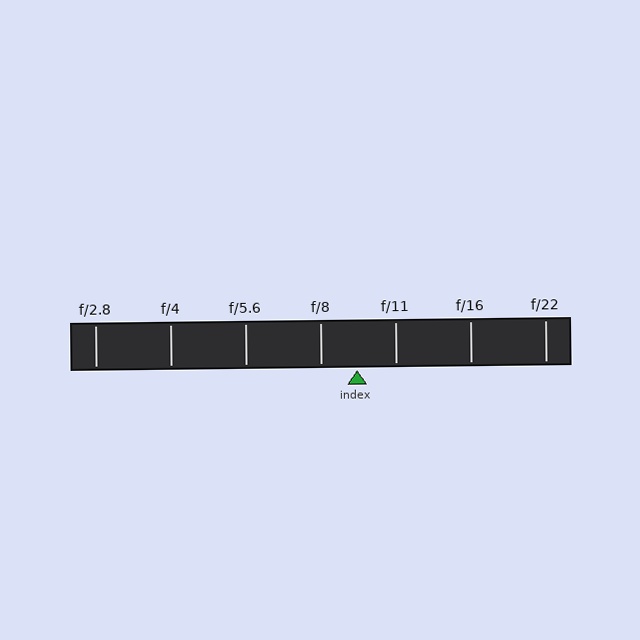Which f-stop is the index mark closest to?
The index mark is closest to f/8.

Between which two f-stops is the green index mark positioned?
The index mark is between f/8 and f/11.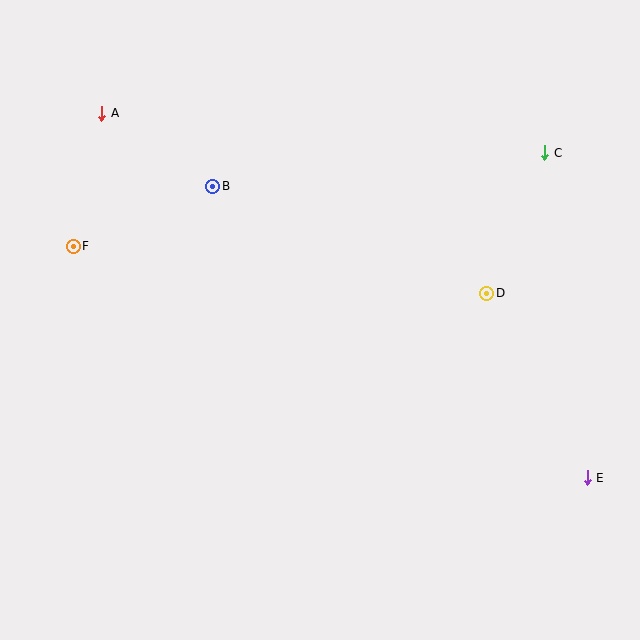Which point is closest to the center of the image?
Point D at (487, 293) is closest to the center.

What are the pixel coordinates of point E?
Point E is at (587, 478).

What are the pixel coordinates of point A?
Point A is at (102, 113).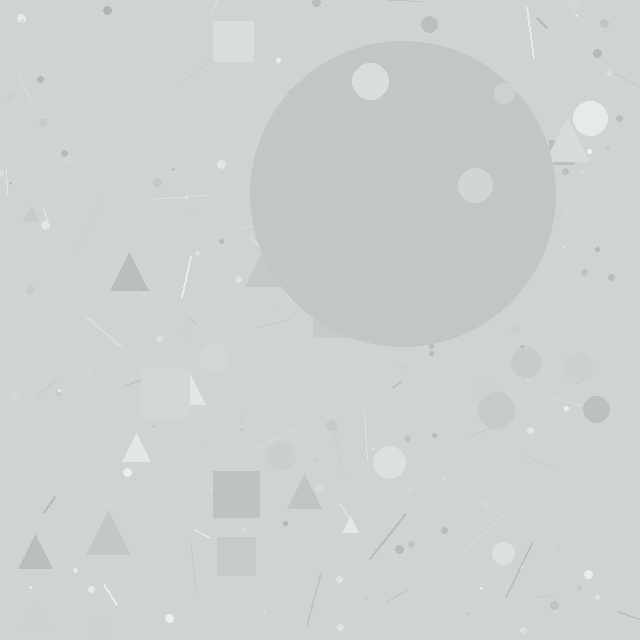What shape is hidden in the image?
A circle is hidden in the image.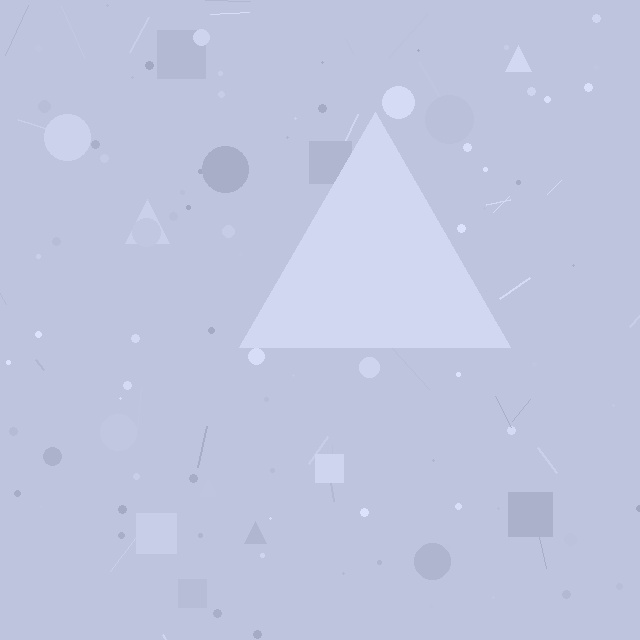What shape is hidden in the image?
A triangle is hidden in the image.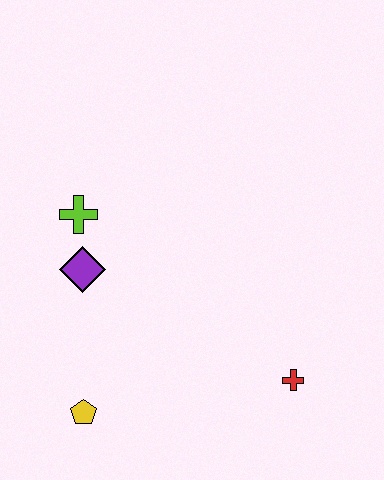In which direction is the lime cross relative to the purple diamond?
The lime cross is above the purple diamond.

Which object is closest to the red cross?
The yellow pentagon is closest to the red cross.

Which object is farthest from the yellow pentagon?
The red cross is farthest from the yellow pentagon.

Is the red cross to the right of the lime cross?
Yes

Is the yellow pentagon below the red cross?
Yes